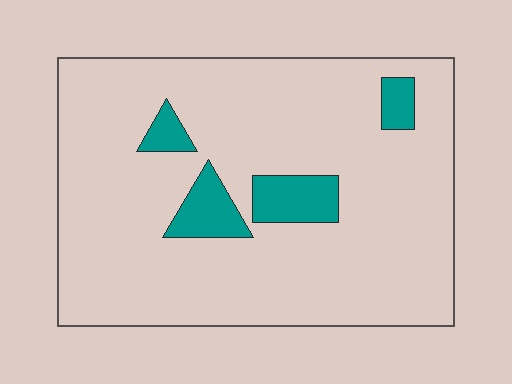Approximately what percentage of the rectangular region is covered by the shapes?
Approximately 10%.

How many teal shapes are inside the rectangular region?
4.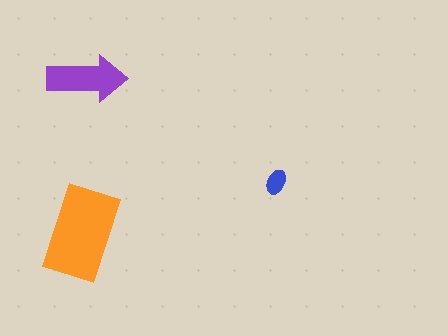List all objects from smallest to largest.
The blue ellipse, the purple arrow, the orange rectangle.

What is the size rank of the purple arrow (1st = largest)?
2nd.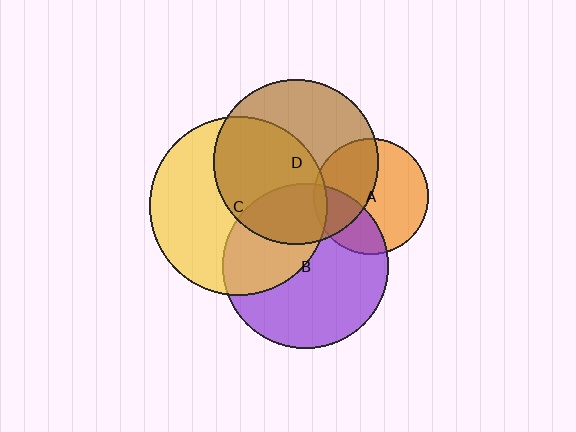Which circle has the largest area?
Circle C (yellow).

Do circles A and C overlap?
Yes.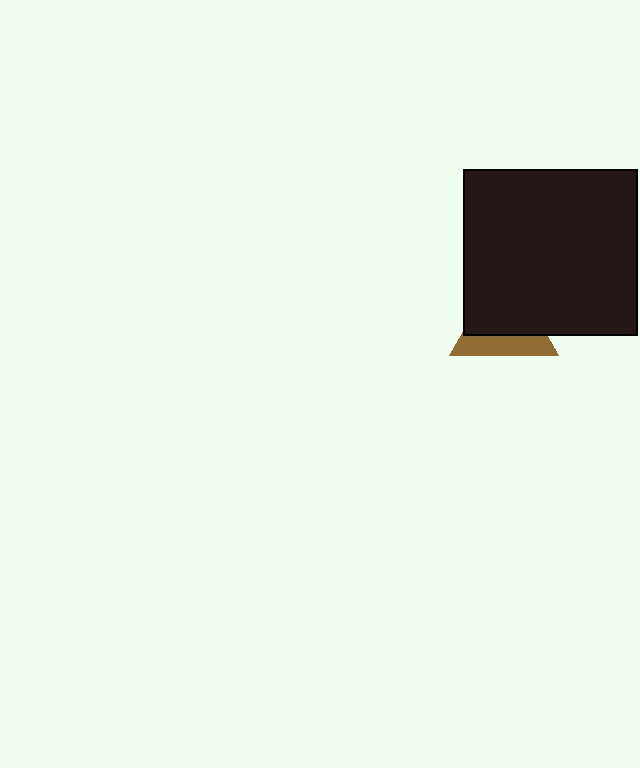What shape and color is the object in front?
The object in front is a black rectangle.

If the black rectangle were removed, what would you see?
You would see the complete brown triangle.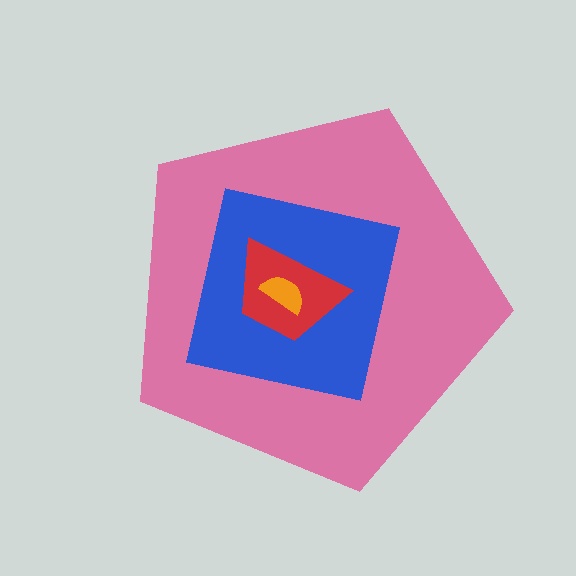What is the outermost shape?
The pink pentagon.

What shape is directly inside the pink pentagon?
The blue square.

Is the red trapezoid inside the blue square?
Yes.